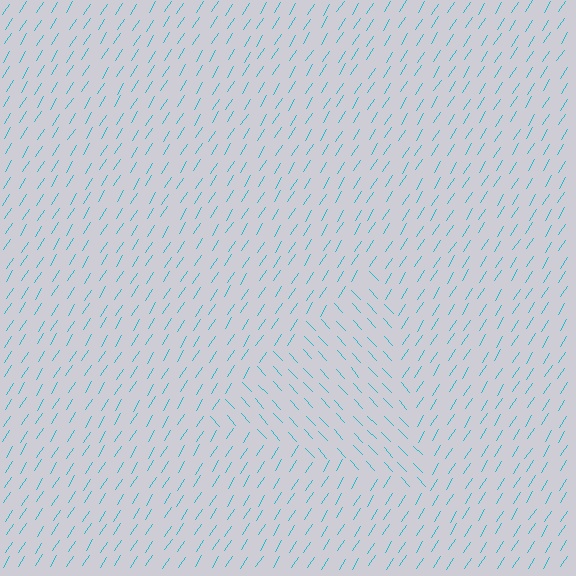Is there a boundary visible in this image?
Yes, there is a texture boundary formed by a change in line orientation.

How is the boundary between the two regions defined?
The boundary is defined purely by a change in line orientation (approximately 75 degrees difference). All lines are the same color and thickness.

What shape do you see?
I see a triangle.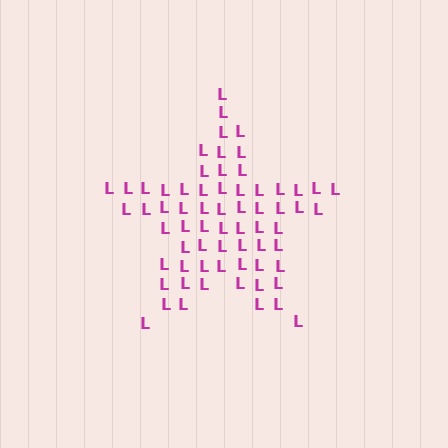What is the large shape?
The large shape is a star.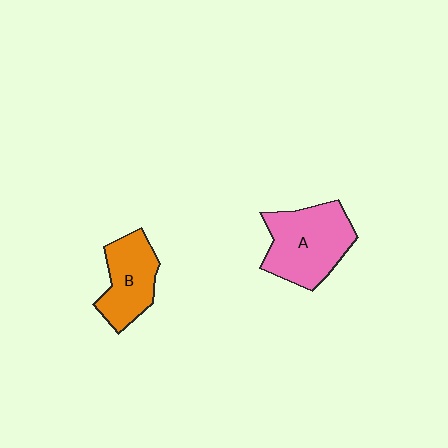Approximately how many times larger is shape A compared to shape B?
Approximately 1.4 times.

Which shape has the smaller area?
Shape B (orange).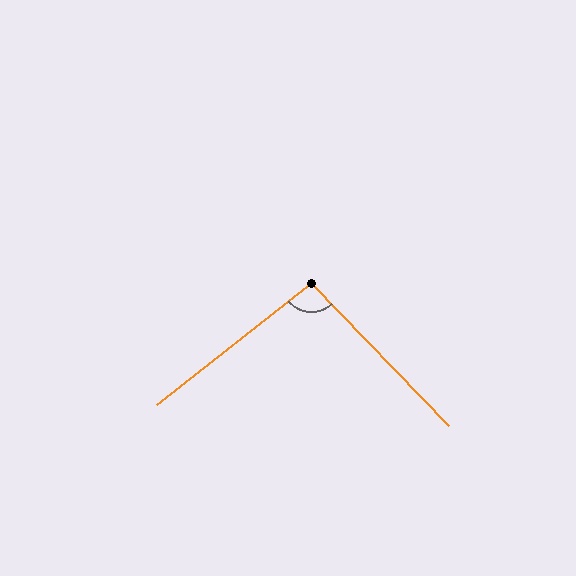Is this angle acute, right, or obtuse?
It is obtuse.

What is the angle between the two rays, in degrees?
Approximately 96 degrees.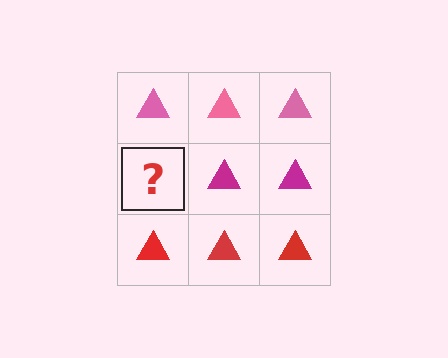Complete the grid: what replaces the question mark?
The question mark should be replaced with a magenta triangle.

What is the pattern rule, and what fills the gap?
The rule is that each row has a consistent color. The gap should be filled with a magenta triangle.